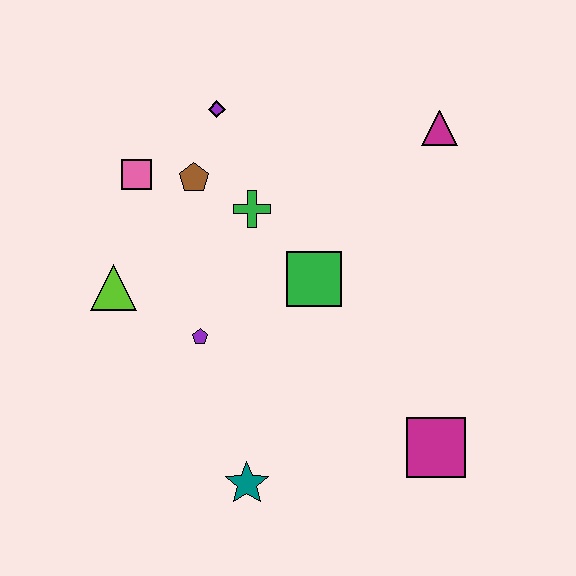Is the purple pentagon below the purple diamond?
Yes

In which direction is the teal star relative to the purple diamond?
The teal star is below the purple diamond.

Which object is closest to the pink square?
The brown pentagon is closest to the pink square.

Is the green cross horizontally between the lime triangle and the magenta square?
Yes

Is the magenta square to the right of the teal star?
Yes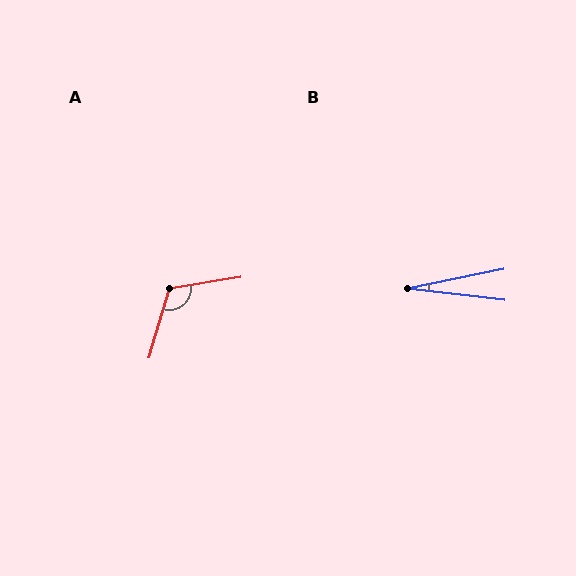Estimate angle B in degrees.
Approximately 18 degrees.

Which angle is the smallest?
B, at approximately 18 degrees.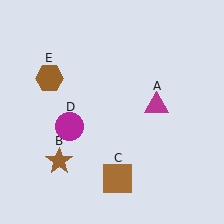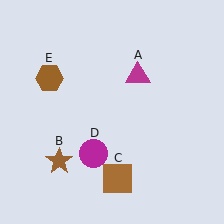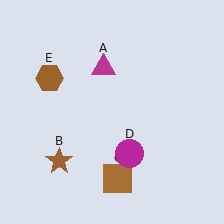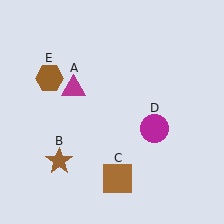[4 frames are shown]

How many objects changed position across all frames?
2 objects changed position: magenta triangle (object A), magenta circle (object D).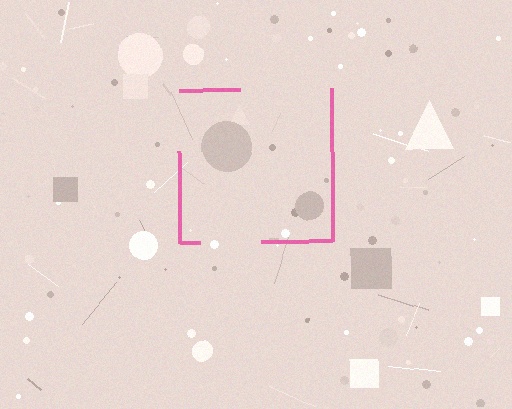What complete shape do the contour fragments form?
The contour fragments form a square.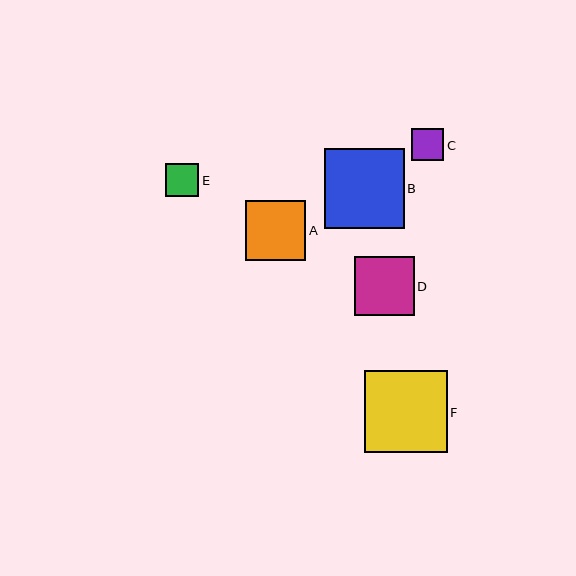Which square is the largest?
Square F is the largest with a size of approximately 83 pixels.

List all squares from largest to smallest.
From largest to smallest: F, B, A, D, E, C.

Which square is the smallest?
Square C is the smallest with a size of approximately 32 pixels.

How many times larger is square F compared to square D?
Square F is approximately 1.4 times the size of square D.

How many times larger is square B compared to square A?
Square B is approximately 1.3 times the size of square A.